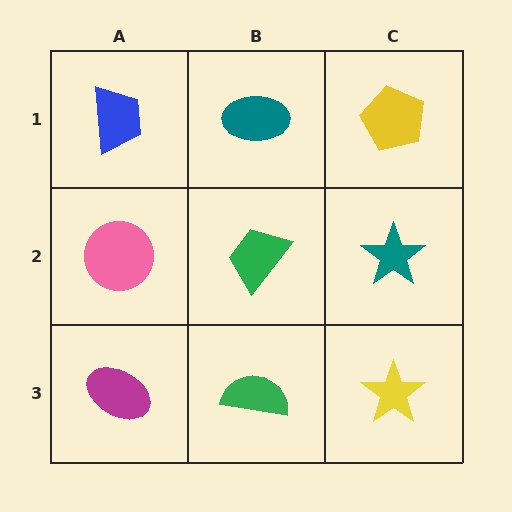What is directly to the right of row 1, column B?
A yellow pentagon.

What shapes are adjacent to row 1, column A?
A pink circle (row 2, column A), a teal ellipse (row 1, column B).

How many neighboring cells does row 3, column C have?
2.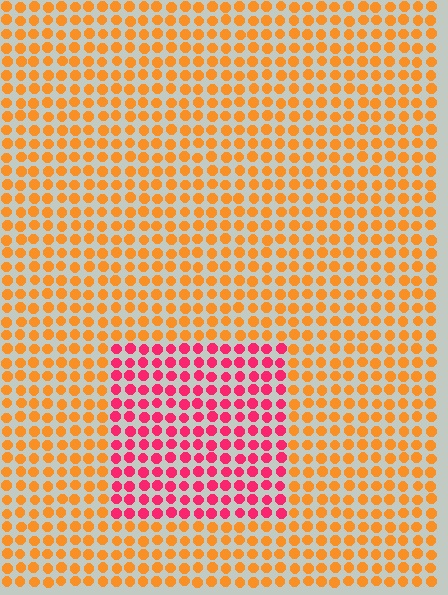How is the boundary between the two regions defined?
The boundary is defined purely by a slight shift in hue (about 51 degrees). Spacing, size, and orientation are identical on both sides.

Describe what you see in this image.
The image is filled with small orange elements in a uniform arrangement. A rectangle-shaped region is visible where the elements are tinted to a slightly different hue, forming a subtle color boundary.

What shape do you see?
I see a rectangle.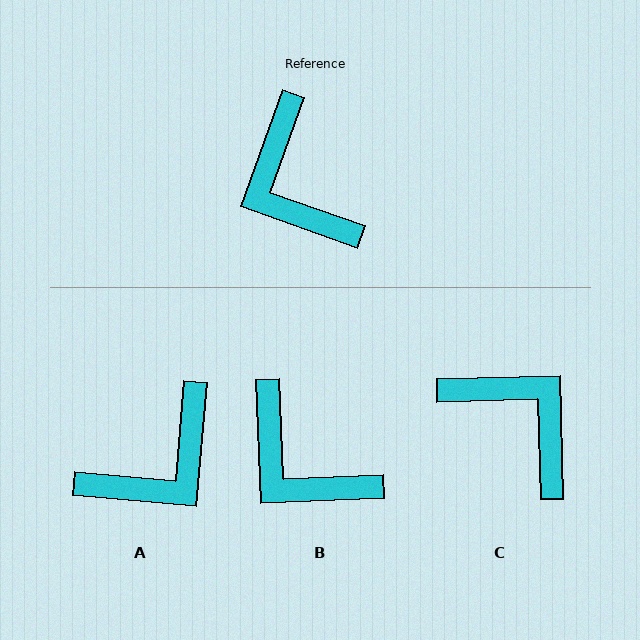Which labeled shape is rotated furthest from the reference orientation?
C, about 159 degrees away.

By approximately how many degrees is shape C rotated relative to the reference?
Approximately 159 degrees clockwise.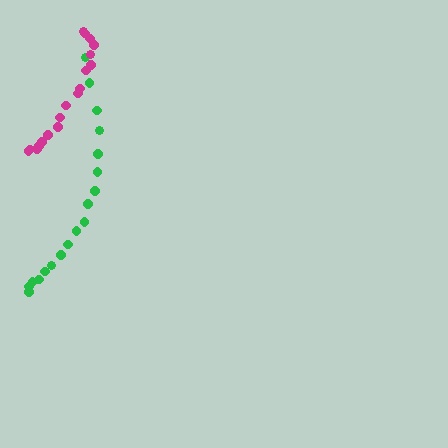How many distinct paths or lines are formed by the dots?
There are 2 distinct paths.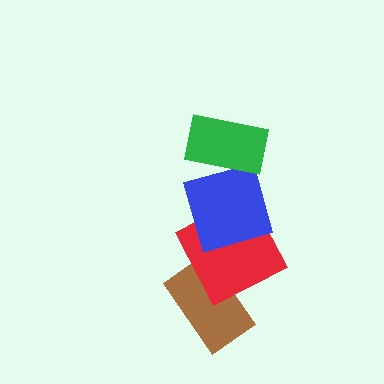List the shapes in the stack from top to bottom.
From top to bottom: the green rectangle, the blue square, the red square, the brown rectangle.